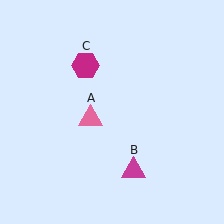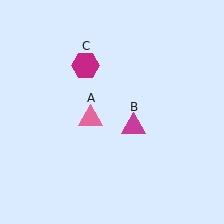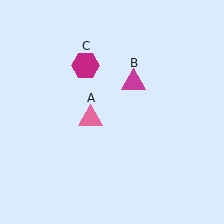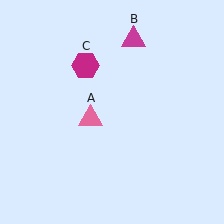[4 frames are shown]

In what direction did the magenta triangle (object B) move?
The magenta triangle (object B) moved up.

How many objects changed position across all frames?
1 object changed position: magenta triangle (object B).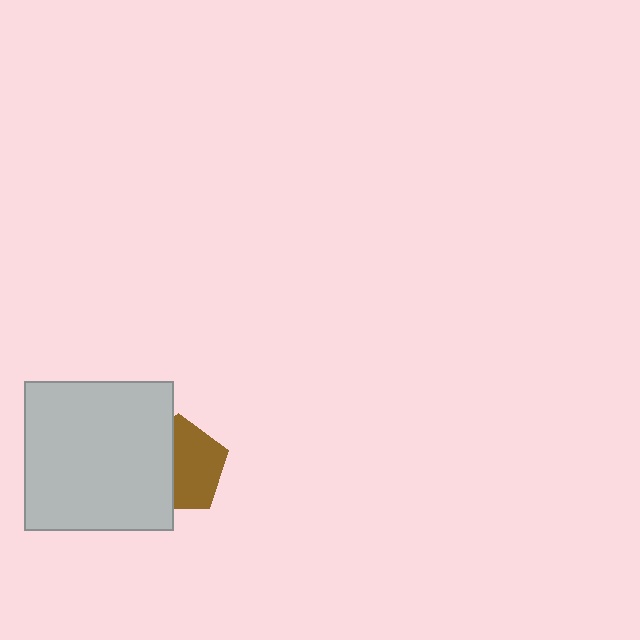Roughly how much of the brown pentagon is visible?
About half of it is visible (roughly 57%).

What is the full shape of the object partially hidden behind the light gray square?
The partially hidden object is a brown pentagon.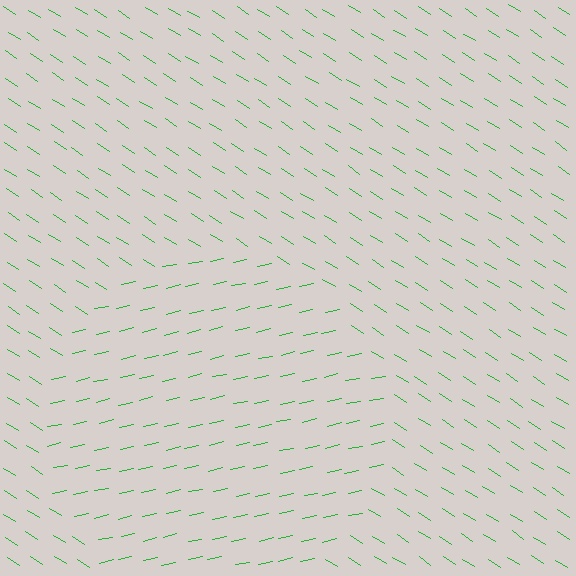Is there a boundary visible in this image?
Yes, there is a texture boundary formed by a change in line orientation.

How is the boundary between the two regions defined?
The boundary is defined purely by a change in line orientation (approximately 45 degrees difference). All lines are the same color and thickness.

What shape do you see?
I see a circle.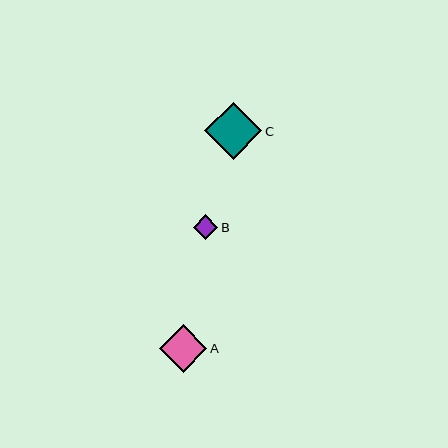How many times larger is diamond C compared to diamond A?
Diamond C is approximately 1.2 times the size of diamond A.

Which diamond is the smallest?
Diamond B is the smallest with a size of approximately 25 pixels.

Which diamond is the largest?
Diamond C is the largest with a size of approximately 57 pixels.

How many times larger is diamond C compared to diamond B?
Diamond C is approximately 2.3 times the size of diamond B.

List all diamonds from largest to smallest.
From largest to smallest: C, A, B.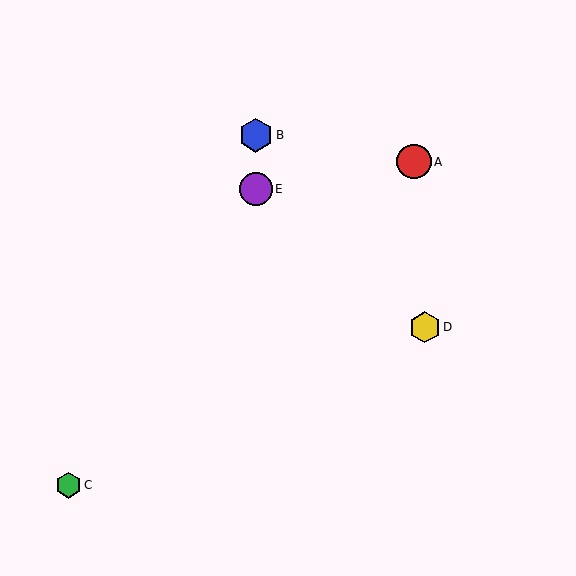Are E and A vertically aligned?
No, E is at x≈256 and A is at x≈414.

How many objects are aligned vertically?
2 objects (B, E) are aligned vertically.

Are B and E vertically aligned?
Yes, both are at x≈256.